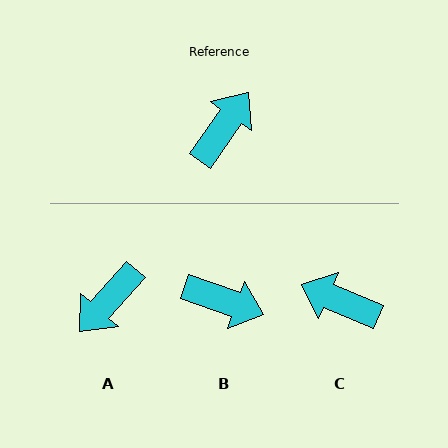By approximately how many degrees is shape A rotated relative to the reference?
Approximately 173 degrees counter-clockwise.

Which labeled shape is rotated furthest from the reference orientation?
A, about 173 degrees away.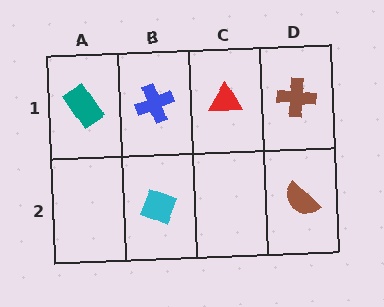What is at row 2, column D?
A brown semicircle.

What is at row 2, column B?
A cyan diamond.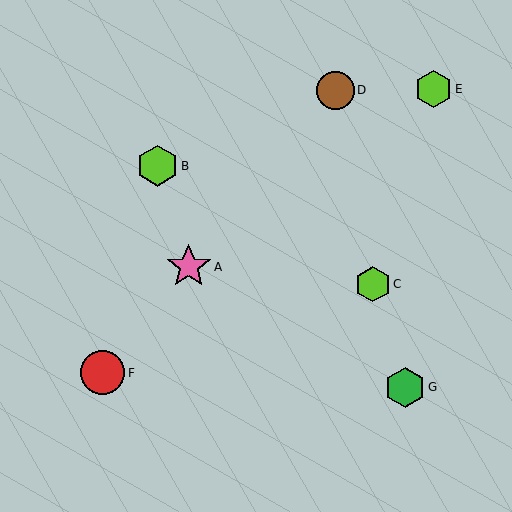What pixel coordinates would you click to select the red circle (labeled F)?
Click at (102, 373) to select the red circle F.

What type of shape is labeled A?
Shape A is a pink star.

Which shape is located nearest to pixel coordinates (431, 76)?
The lime hexagon (labeled E) at (433, 89) is nearest to that location.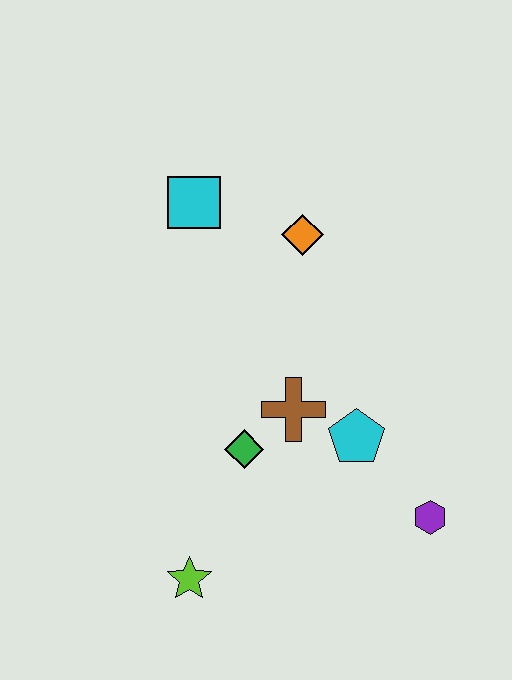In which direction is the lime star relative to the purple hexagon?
The lime star is to the left of the purple hexagon.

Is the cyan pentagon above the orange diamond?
No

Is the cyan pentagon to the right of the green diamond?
Yes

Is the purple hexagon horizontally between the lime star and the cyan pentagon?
No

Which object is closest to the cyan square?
The orange diamond is closest to the cyan square.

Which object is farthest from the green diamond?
The cyan square is farthest from the green diamond.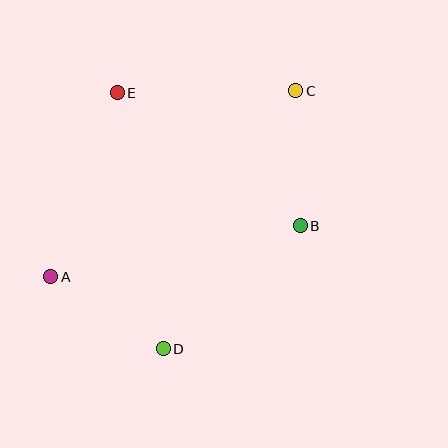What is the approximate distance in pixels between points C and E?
The distance between C and E is approximately 178 pixels.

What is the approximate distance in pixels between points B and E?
The distance between B and E is approximately 226 pixels.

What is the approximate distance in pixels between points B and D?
The distance between B and D is approximately 184 pixels.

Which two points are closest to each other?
Points A and D are closest to each other.